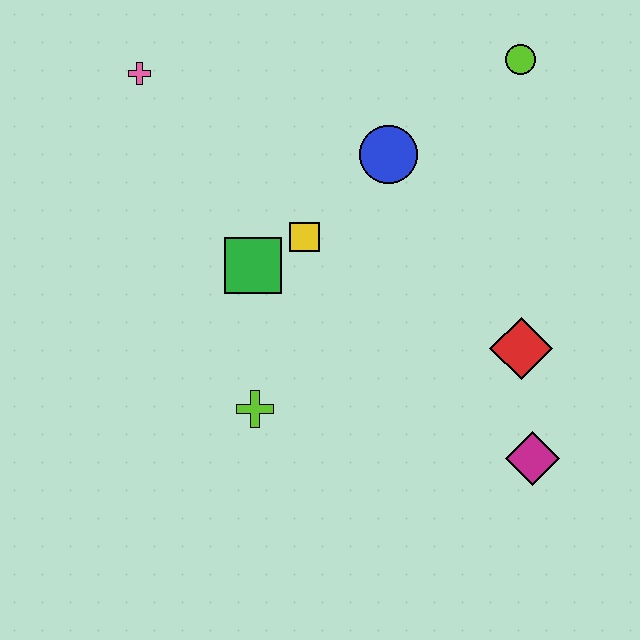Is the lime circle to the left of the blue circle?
No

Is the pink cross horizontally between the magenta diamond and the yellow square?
No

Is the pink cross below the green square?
No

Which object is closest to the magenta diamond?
The red diamond is closest to the magenta diamond.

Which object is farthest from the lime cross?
The lime circle is farthest from the lime cross.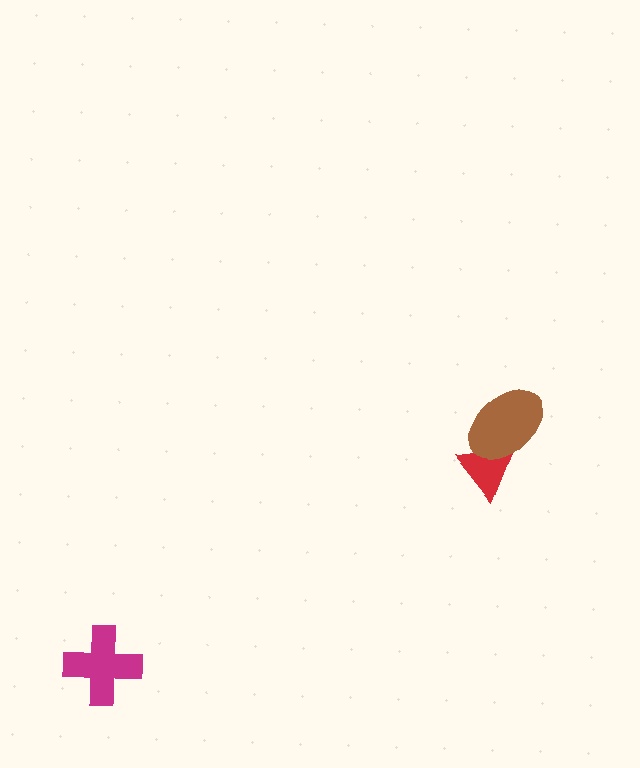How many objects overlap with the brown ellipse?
1 object overlaps with the brown ellipse.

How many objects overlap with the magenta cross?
0 objects overlap with the magenta cross.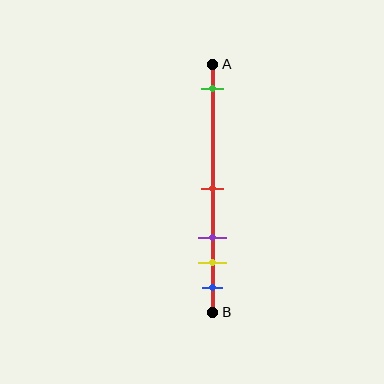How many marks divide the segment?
There are 5 marks dividing the segment.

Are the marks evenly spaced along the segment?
No, the marks are not evenly spaced.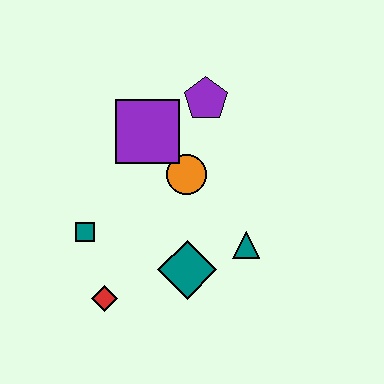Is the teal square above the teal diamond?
Yes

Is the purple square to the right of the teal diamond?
No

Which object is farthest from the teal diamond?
The purple pentagon is farthest from the teal diamond.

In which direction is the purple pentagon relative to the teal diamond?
The purple pentagon is above the teal diamond.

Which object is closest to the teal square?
The red diamond is closest to the teal square.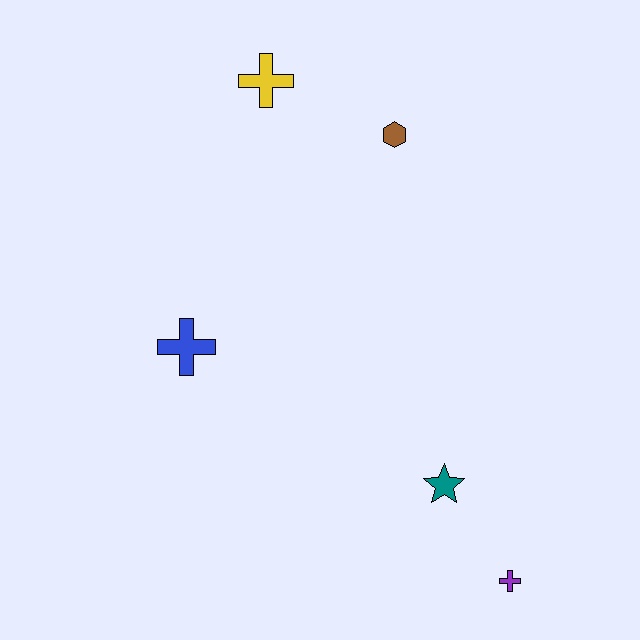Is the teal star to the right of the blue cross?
Yes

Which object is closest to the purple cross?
The teal star is closest to the purple cross.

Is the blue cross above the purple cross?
Yes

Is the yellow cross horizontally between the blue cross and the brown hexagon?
Yes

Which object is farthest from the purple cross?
The yellow cross is farthest from the purple cross.